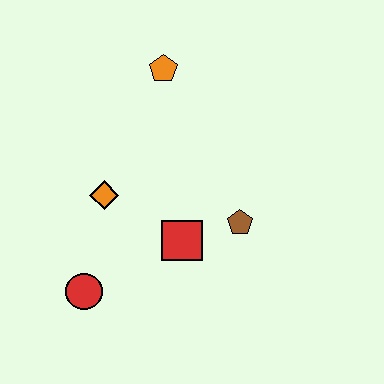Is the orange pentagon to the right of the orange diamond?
Yes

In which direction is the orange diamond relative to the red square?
The orange diamond is to the left of the red square.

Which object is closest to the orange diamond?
The red square is closest to the orange diamond.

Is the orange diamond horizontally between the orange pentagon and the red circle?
Yes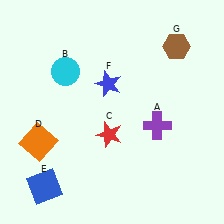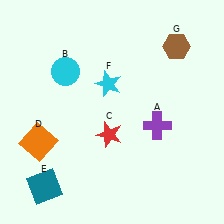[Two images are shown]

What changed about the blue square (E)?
In Image 1, E is blue. In Image 2, it changed to teal.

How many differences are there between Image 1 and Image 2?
There are 2 differences between the two images.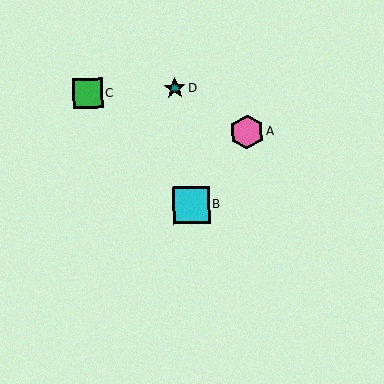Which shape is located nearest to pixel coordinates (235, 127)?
The pink hexagon (labeled A) at (247, 132) is nearest to that location.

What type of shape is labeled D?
Shape D is a teal star.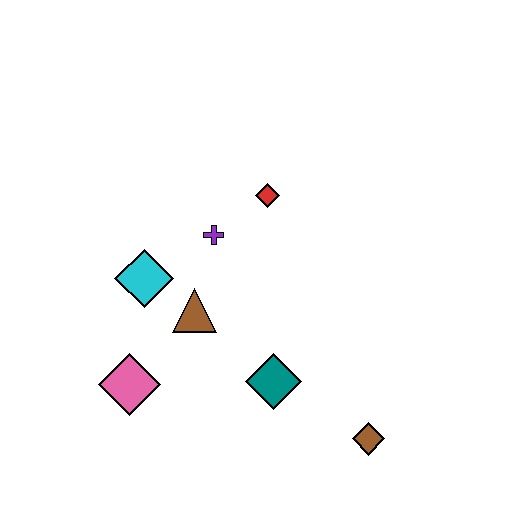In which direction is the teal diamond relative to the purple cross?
The teal diamond is below the purple cross.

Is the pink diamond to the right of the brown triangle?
No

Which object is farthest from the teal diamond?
The red diamond is farthest from the teal diamond.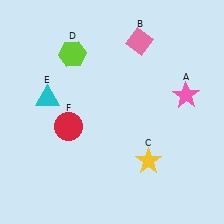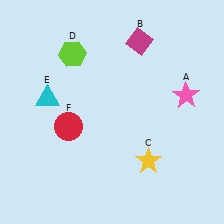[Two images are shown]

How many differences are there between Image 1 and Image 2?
There is 1 difference between the two images.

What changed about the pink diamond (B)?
In Image 1, B is pink. In Image 2, it changed to magenta.